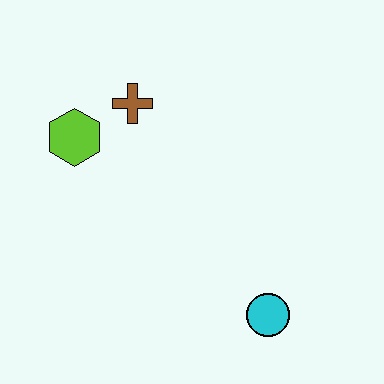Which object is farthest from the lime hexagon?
The cyan circle is farthest from the lime hexagon.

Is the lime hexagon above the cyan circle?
Yes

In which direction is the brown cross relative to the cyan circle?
The brown cross is above the cyan circle.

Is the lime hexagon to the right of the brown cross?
No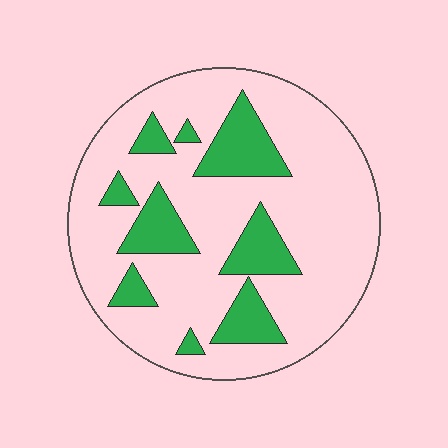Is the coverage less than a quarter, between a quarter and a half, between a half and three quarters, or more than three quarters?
Less than a quarter.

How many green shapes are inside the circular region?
9.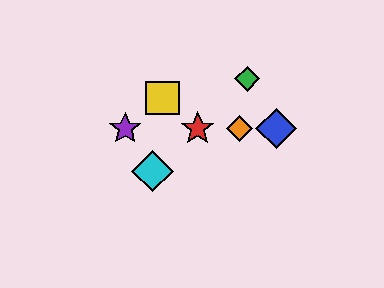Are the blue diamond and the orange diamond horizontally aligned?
Yes, both are at y≈129.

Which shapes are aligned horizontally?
The red star, the blue diamond, the purple star, the orange diamond are aligned horizontally.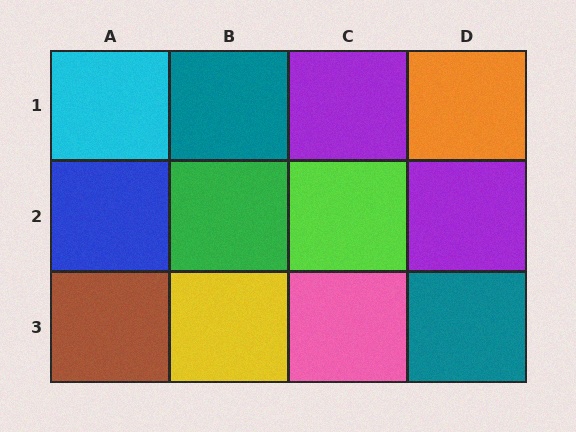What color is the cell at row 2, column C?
Lime.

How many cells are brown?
1 cell is brown.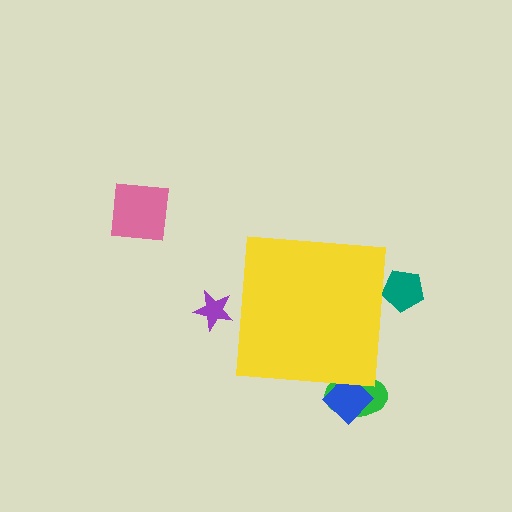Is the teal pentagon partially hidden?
Yes, the teal pentagon is partially hidden behind the yellow square.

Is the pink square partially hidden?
No, the pink square is fully visible.